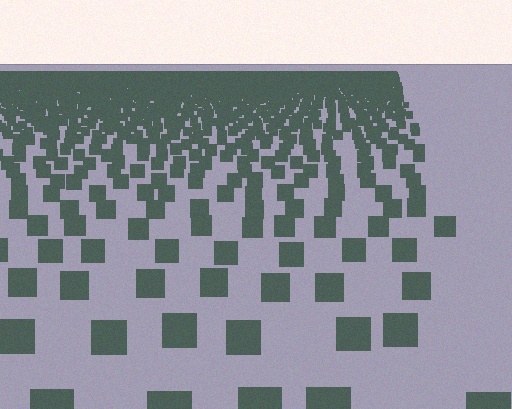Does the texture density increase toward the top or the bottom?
Density increases toward the top.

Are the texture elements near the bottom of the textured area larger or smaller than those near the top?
Larger. Near the bottom, elements are closer to the viewer and appear at a bigger on-screen size.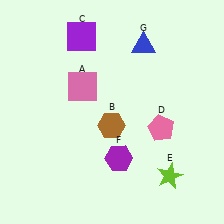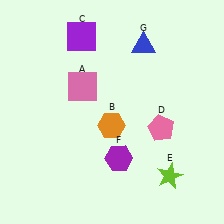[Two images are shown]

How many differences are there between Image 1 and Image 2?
There is 1 difference between the two images.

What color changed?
The hexagon (B) changed from brown in Image 1 to orange in Image 2.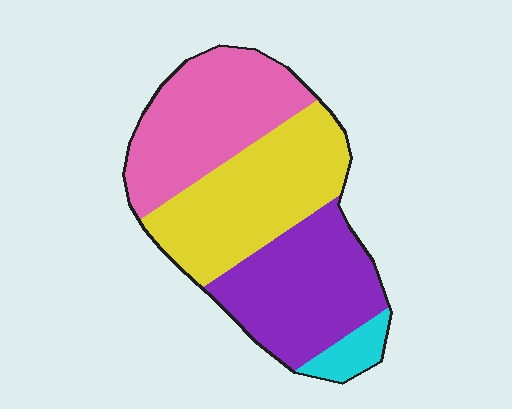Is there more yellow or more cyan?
Yellow.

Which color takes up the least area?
Cyan, at roughly 5%.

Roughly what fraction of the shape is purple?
Purple takes up about one third (1/3) of the shape.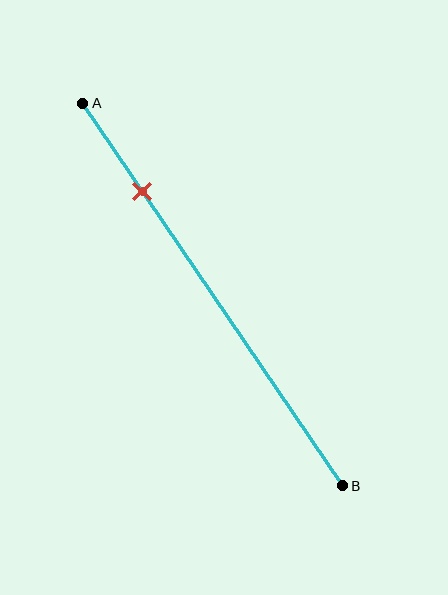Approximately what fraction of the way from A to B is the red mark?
The red mark is approximately 25% of the way from A to B.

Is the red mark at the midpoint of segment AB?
No, the mark is at about 25% from A, not at the 50% midpoint.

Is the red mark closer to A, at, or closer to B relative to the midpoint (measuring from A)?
The red mark is closer to point A than the midpoint of segment AB.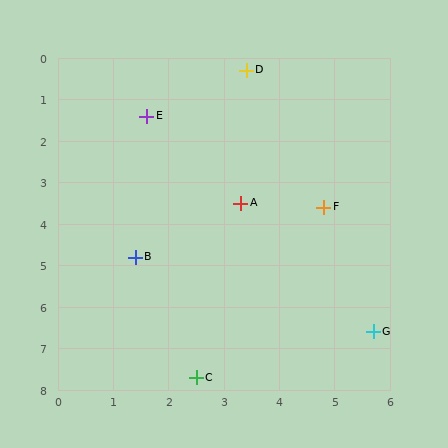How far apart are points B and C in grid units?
Points B and C are about 3.1 grid units apart.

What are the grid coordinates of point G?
Point G is at approximately (5.7, 6.6).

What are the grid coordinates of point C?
Point C is at approximately (2.5, 7.7).